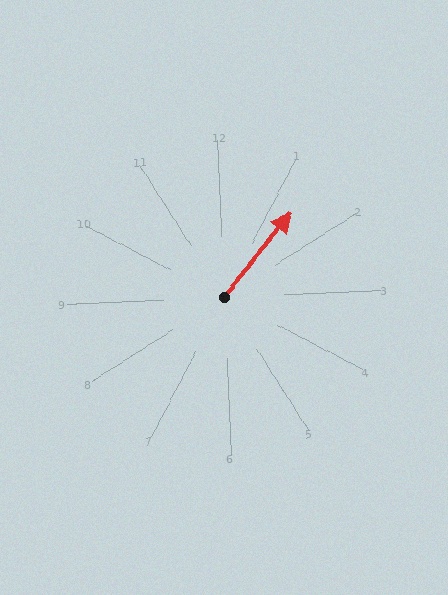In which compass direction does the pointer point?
Northeast.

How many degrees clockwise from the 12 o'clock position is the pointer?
Approximately 41 degrees.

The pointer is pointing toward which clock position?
Roughly 1 o'clock.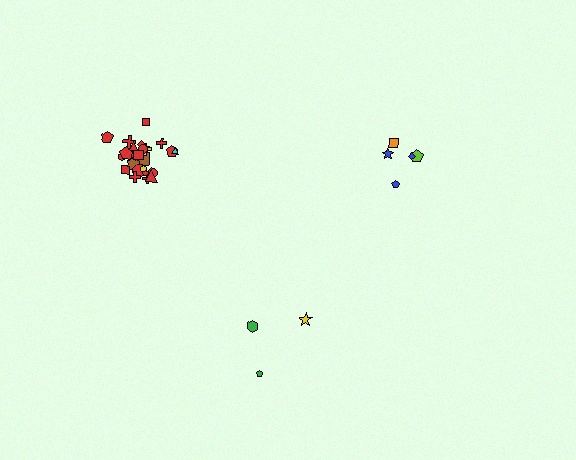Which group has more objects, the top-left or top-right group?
The top-left group.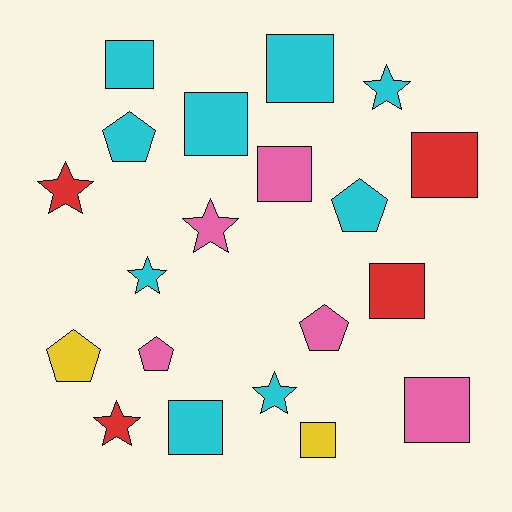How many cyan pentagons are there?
There are 2 cyan pentagons.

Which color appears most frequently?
Cyan, with 9 objects.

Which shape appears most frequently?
Square, with 9 objects.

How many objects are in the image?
There are 20 objects.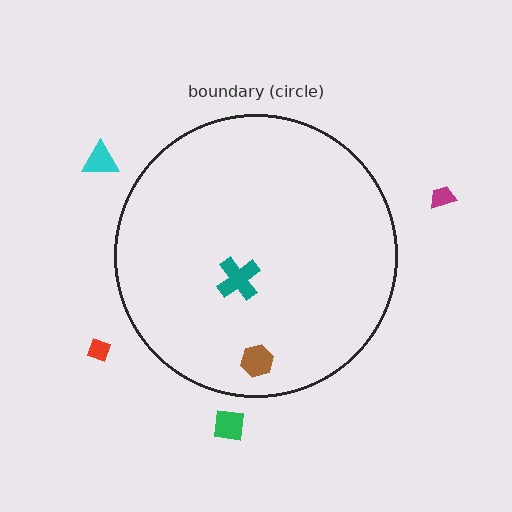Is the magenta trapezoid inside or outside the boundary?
Outside.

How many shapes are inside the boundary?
2 inside, 4 outside.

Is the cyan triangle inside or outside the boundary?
Outside.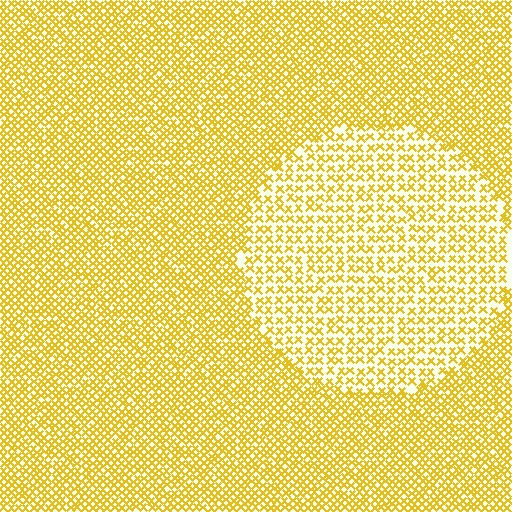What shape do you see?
I see a circle.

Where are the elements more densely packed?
The elements are more densely packed outside the circle boundary.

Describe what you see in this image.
The image contains small yellow elements arranged at two different densities. A circle-shaped region is visible where the elements are less densely packed than the surrounding area.